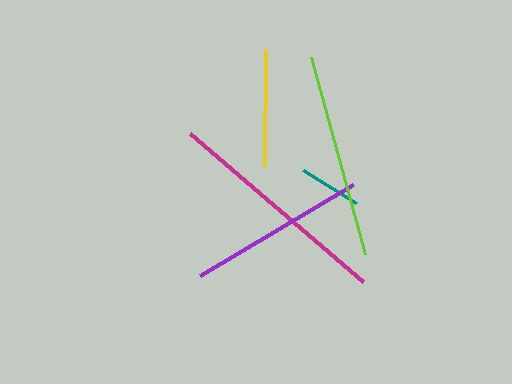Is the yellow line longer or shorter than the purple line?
The purple line is longer than the yellow line.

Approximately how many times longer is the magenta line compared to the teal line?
The magenta line is approximately 3.6 times the length of the teal line.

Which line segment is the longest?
The magenta line is the longest at approximately 228 pixels.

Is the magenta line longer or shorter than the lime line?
The magenta line is longer than the lime line.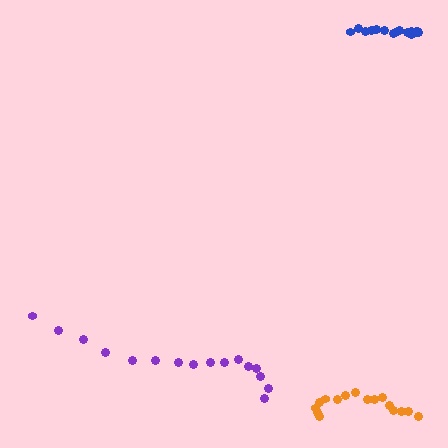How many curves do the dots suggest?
There are 3 distinct paths.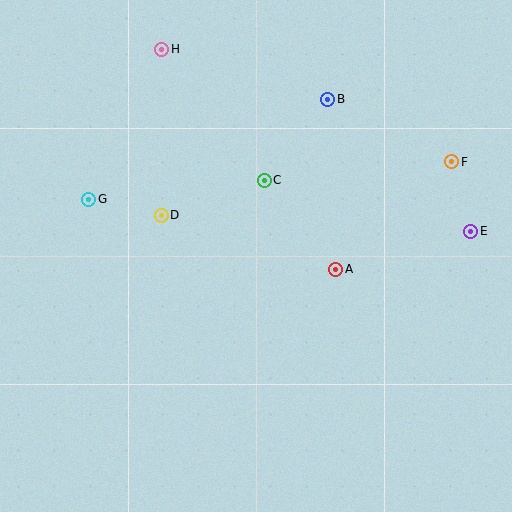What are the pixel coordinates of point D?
Point D is at (161, 215).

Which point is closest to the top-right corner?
Point F is closest to the top-right corner.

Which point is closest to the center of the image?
Point C at (264, 180) is closest to the center.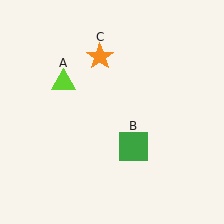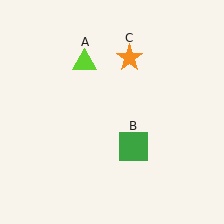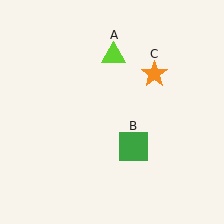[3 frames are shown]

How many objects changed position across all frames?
2 objects changed position: lime triangle (object A), orange star (object C).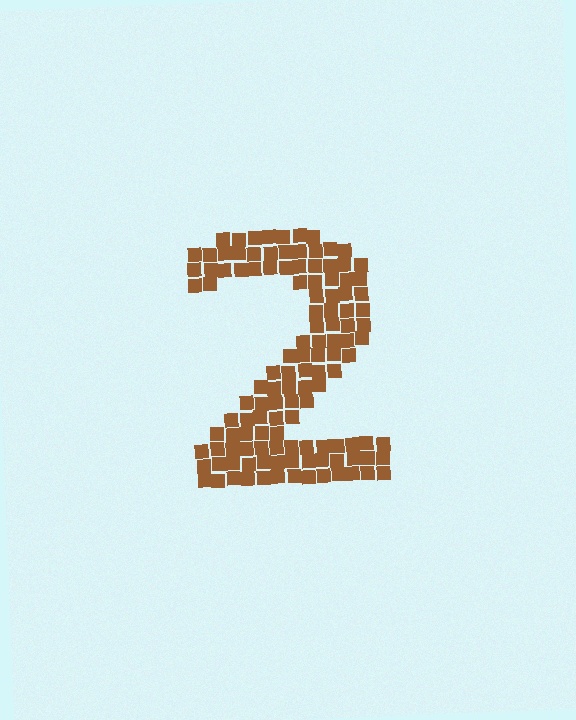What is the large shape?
The large shape is the digit 2.